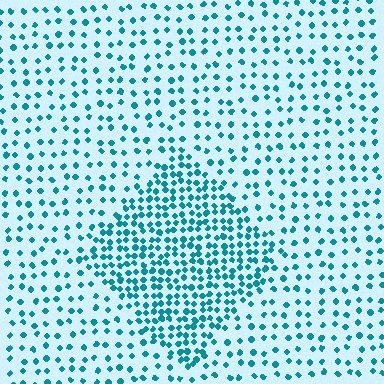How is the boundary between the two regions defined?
The boundary is defined by a change in element density (approximately 2.2x ratio). All elements are the same color, size, and shape.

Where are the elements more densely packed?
The elements are more densely packed inside the diamond boundary.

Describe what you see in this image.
The image contains small teal elements arranged at two different densities. A diamond-shaped region is visible where the elements are more densely packed than the surrounding area.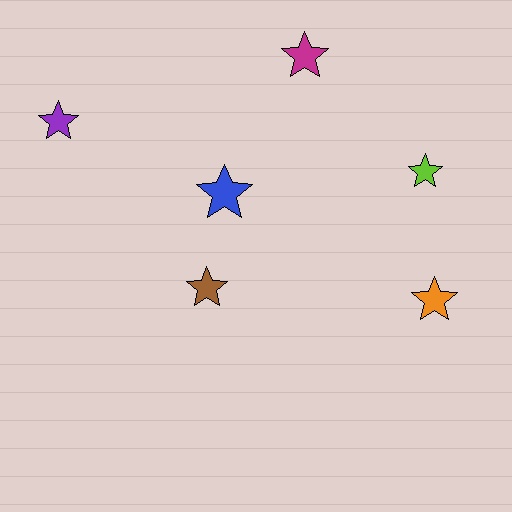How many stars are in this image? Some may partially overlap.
There are 6 stars.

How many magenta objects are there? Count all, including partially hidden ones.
There is 1 magenta object.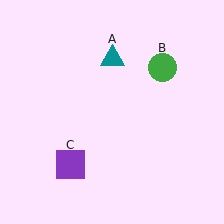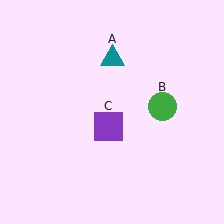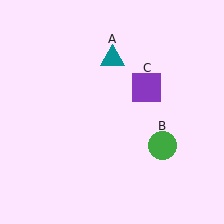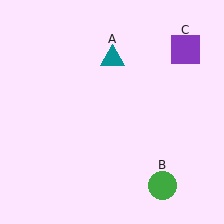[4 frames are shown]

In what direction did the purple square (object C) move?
The purple square (object C) moved up and to the right.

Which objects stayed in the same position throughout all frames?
Teal triangle (object A) remained stationary.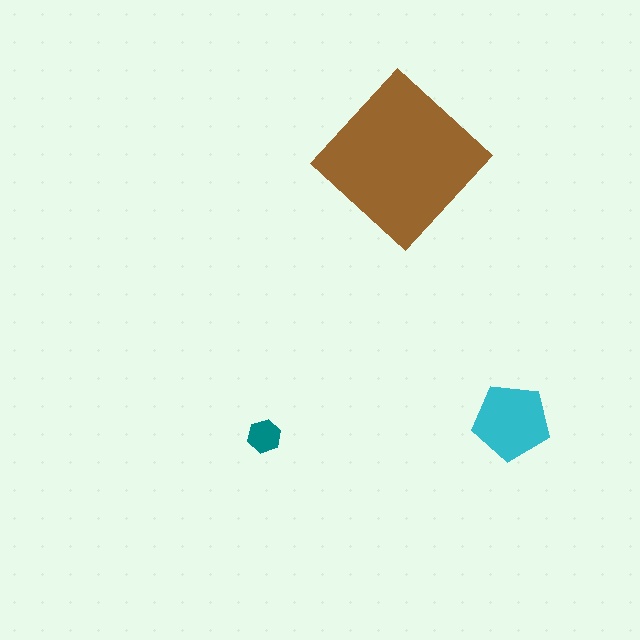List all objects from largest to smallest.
The brown diamond, the cyan pentagon, the teal hexagon.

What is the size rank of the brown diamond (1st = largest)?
1st.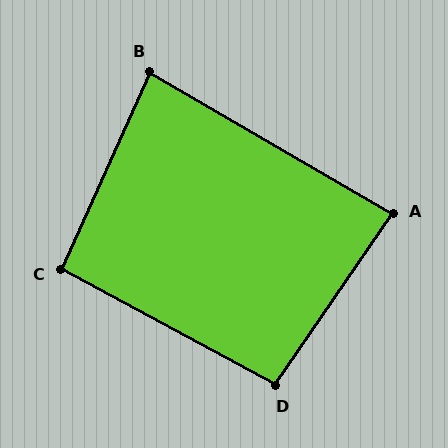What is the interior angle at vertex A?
Approximately 86 degrees (approximately right).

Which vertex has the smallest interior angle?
B, at approximately 84 degrees.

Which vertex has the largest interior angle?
D, at approximately 96 degrees.